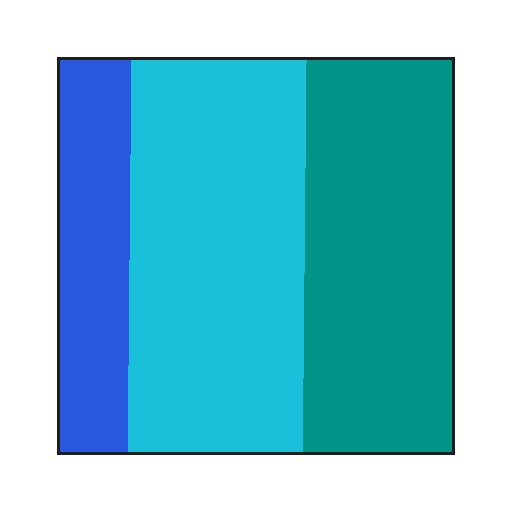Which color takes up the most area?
Cyan, at roughly 45%.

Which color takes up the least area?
Blue, at roughly 20%.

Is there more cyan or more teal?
Cyan.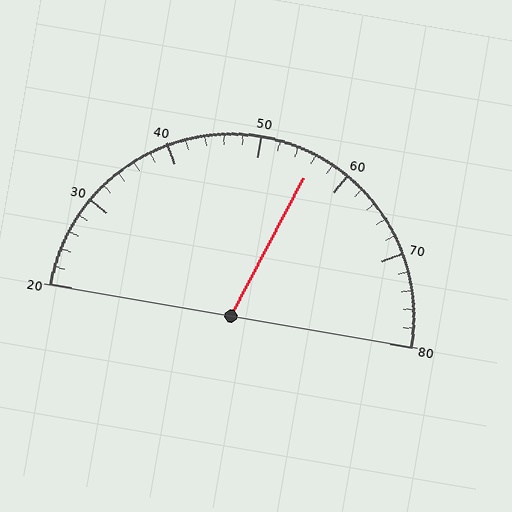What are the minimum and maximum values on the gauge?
The gauge ranges from 20 to 80.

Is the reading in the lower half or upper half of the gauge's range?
The reading is in the upper half of the range (20 to 80).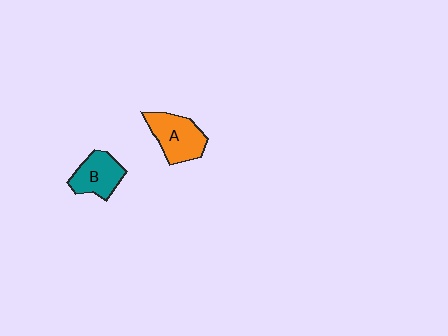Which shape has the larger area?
Shape A (orange).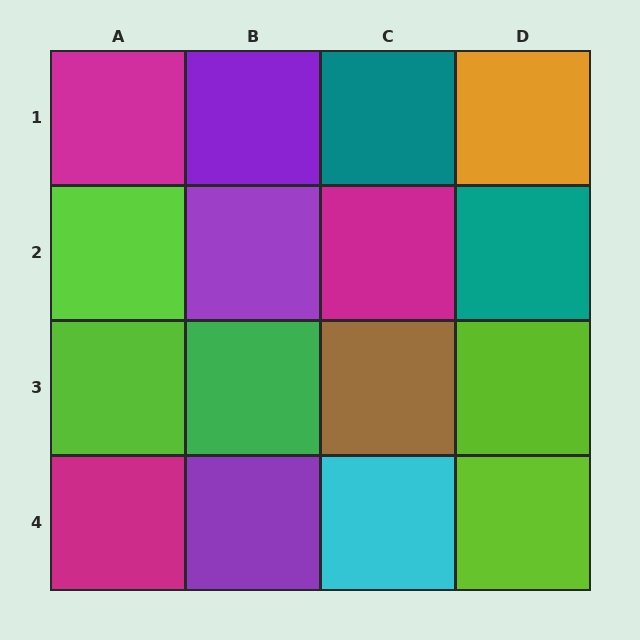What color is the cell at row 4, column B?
Purple.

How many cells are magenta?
3 cells are magenta.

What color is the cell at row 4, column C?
Cyan.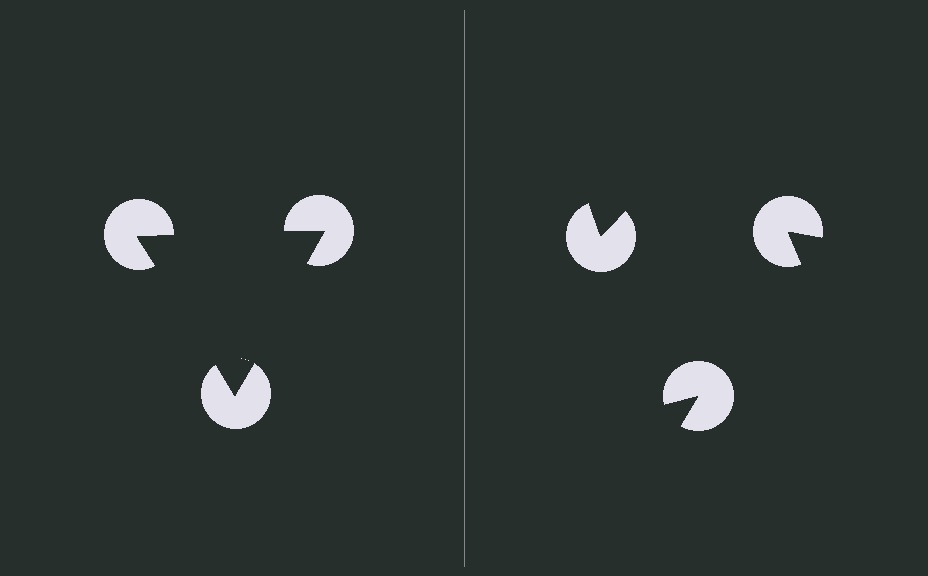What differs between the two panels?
The pac-man discs are positioned identically on both sides; only the wedge orientations differ. On the left they align to a triangle; on the right they are misaligned.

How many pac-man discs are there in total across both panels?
6 — 3 on each side.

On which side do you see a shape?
An illusory triangle appears on the left side. On the right side the wedge cuts are rotated, so no coherent shape forms.